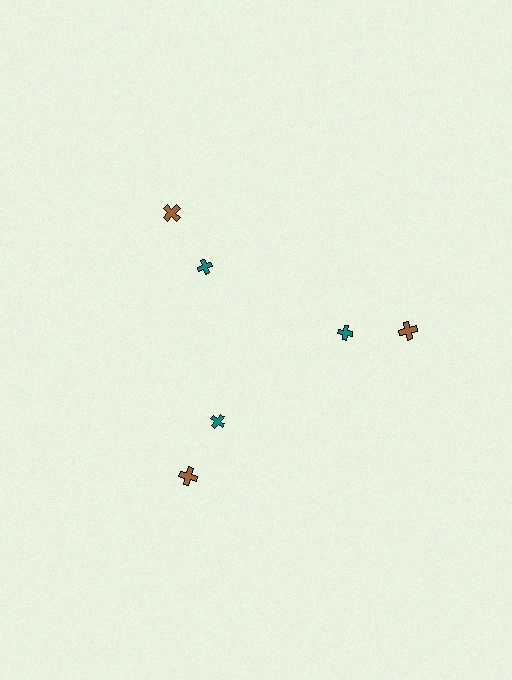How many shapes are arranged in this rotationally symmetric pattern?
There are 6 shapes, arranged in 3 groups of 2.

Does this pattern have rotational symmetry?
Yes, this pattern has 3-fold rotational symmetry. It looks the same after rotating 120 degrees around the center.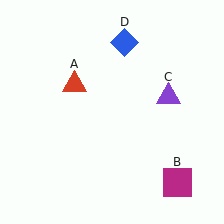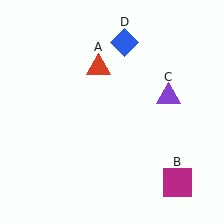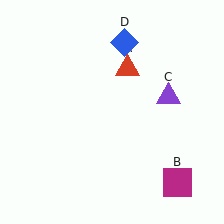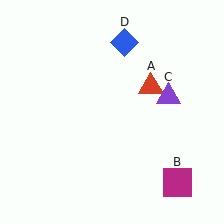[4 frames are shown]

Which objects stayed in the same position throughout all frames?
Magenta square (object B) and purple triangle (object C) and blue diamond (object D) remained stationary.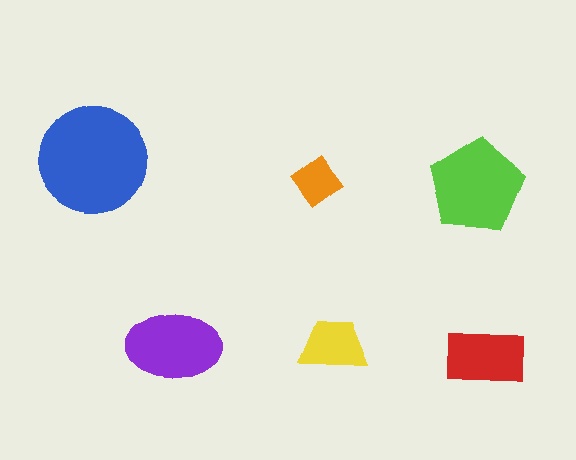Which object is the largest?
The blue circle.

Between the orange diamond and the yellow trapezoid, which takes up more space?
The yellow trapezoid.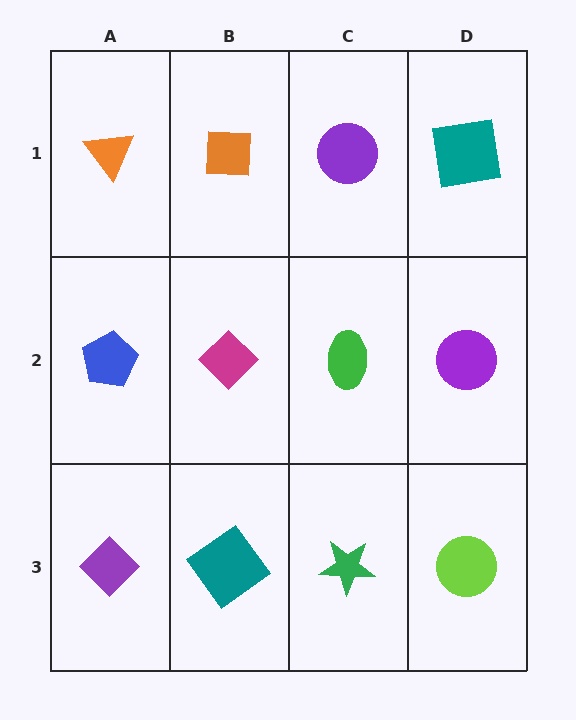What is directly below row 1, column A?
A blue pentagon.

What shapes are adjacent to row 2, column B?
An orange square (row 1, column B), a teal diamond (row 3, column B), a blue pentagon (row 2, column A), a green ellipse (row 2, column C).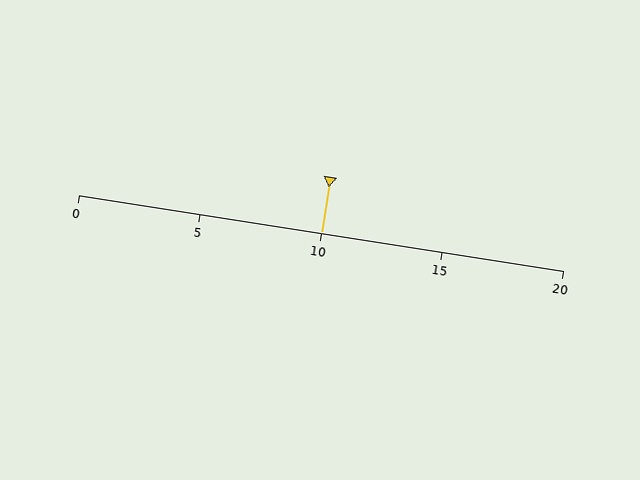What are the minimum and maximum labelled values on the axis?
The axis runs from 0 to 20.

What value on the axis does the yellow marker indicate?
The marker indicates approximately 10.